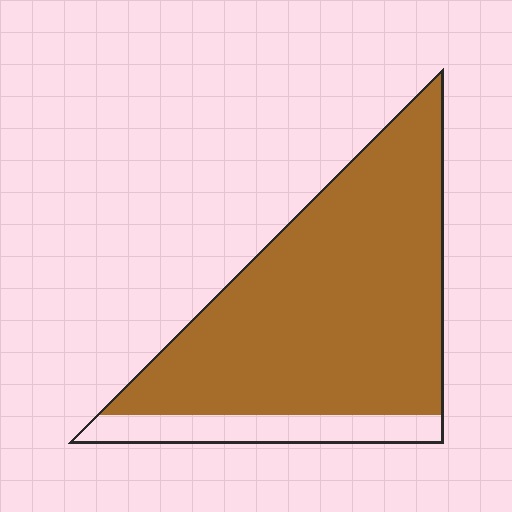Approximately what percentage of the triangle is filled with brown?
Approximately 85%.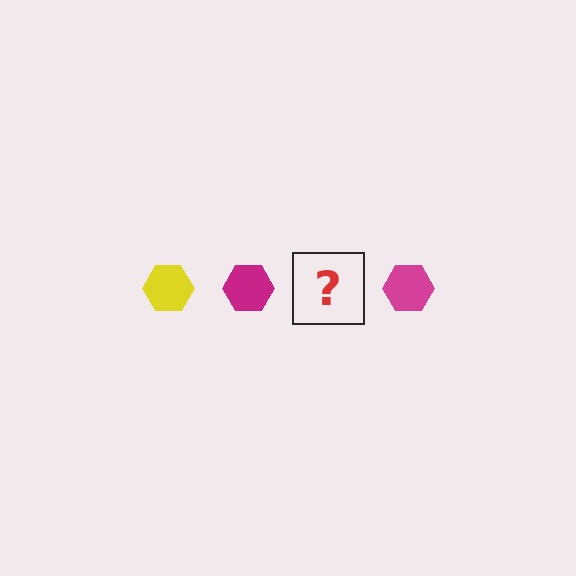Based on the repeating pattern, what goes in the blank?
The blank should be a yellow hexagon.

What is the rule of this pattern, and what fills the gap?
The rule is that the pattern cycles through yellow, magenta hexagons. The gap should be filled with a yellow hexagon.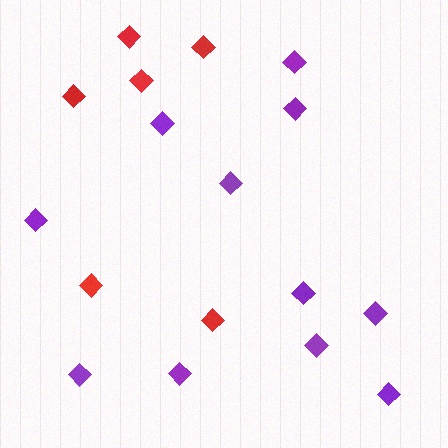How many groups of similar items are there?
There are 2 groups: one group of red diamonds (6) and one group of purple diamonds (11).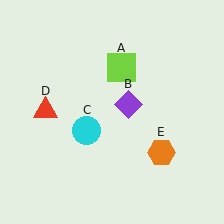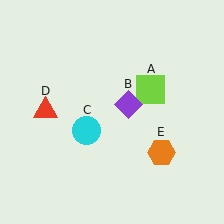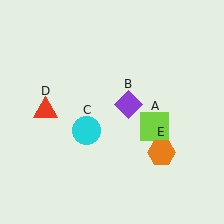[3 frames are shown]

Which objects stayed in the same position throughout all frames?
Purple diamond (object B) and cyan circle (object C) and red triangle (object D) and orange hexagon (object E) remained stationary.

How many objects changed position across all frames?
1 object changed position: lime square (object A).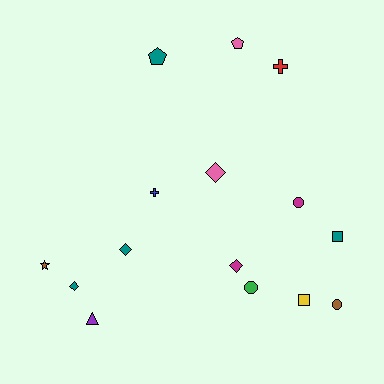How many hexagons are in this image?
There are no hexagons.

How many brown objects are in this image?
There are 2 brown objects.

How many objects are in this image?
There are 15 objects.